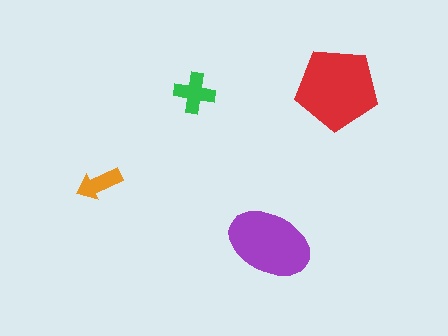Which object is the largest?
The red pentagon.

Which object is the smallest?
The orange arrow.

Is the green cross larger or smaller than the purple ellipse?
Smaller.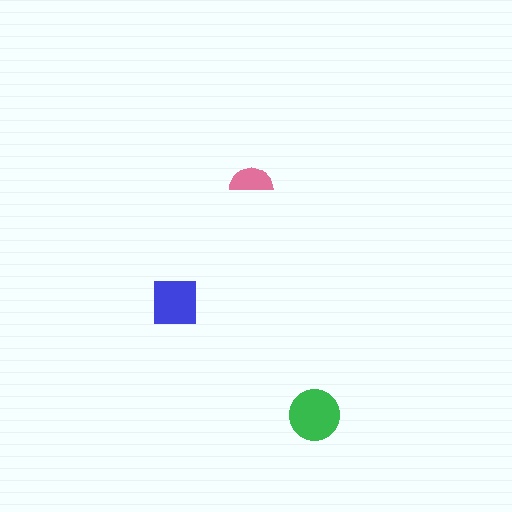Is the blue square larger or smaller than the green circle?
Smaller.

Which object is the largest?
The green circle.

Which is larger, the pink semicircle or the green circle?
The green circle.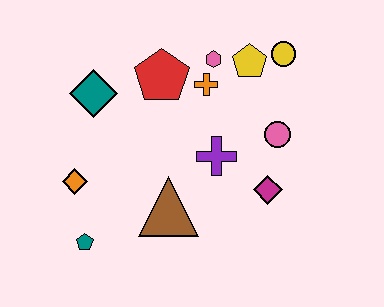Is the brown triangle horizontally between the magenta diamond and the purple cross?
No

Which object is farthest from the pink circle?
The teal pentagon is farthest from the pink circle.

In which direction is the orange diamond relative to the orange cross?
The orange diamond is to the left of the orange cross.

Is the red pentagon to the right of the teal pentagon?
Yes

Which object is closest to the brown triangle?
The purple cross is closest to the brown triangle.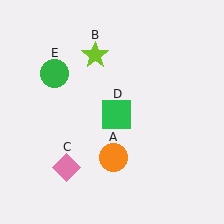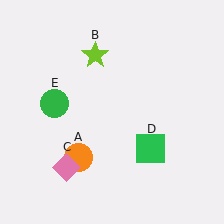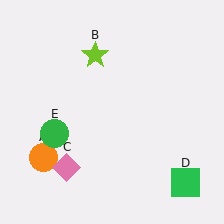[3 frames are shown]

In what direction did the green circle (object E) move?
The green circle (object E) moved down.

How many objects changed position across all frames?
3 objects changed position: orange circle (object A), green square (object D), green circle (object E).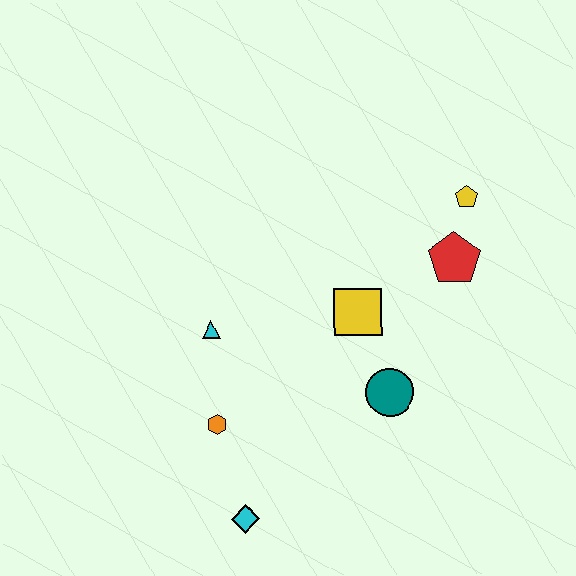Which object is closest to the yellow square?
The teal circle is closest to the yellow square.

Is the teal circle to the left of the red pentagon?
Yes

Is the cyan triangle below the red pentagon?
Yes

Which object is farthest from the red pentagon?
The cyan diamond is farthest from the red pentagon.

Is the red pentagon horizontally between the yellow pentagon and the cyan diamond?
Yes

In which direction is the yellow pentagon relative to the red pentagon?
The yellow pentagon is above the red pentagon.